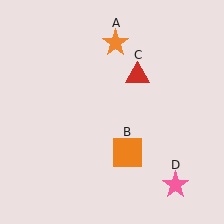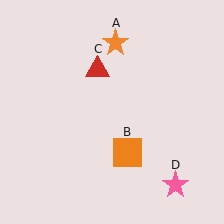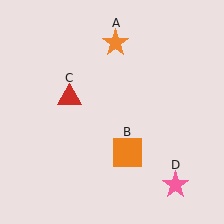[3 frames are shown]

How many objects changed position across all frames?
1 object changed position: red triangle (object C).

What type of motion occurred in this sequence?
The red triangle (object C) rotated counterclockwise around the center of the scene.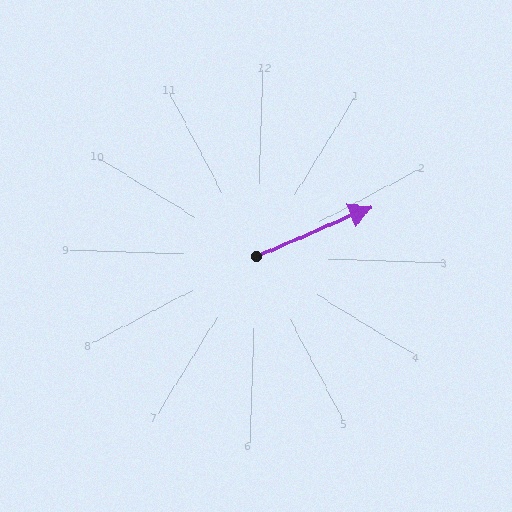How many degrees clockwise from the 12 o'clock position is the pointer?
Approximately 65 degrees.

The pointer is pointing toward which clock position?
Roughly 2 o'clock.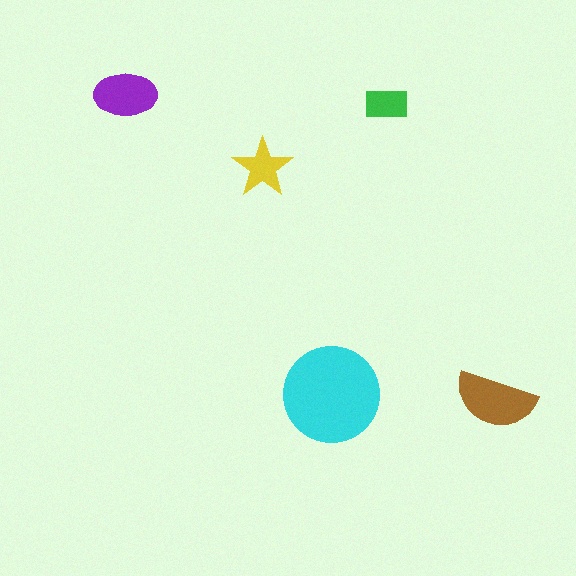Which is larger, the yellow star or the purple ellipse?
The purple ellipse.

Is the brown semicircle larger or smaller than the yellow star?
Larger.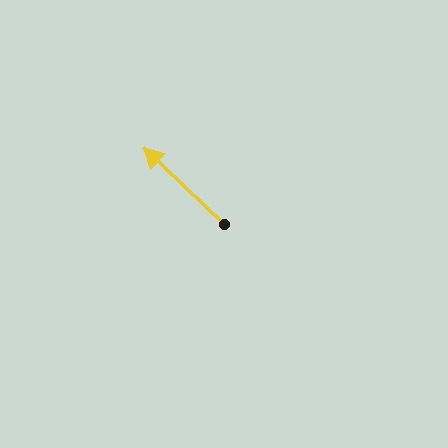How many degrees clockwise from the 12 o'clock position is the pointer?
Approximately 314 degrees.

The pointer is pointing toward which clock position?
Roughly 10 o'clock.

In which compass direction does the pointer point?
Northwest.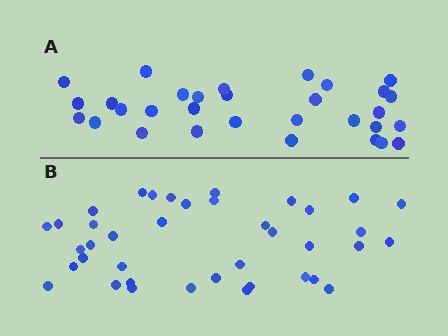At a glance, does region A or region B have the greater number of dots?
Region B (the bottom region) has more dots.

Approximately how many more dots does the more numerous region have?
Region B has roughly 8 or so more dots than region A.